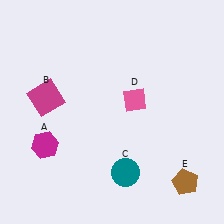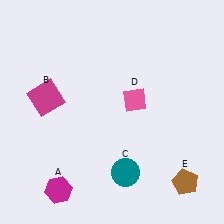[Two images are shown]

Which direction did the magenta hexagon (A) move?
The magenta hexagon (A) moved down.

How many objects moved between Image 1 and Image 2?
1 object moved between the two images.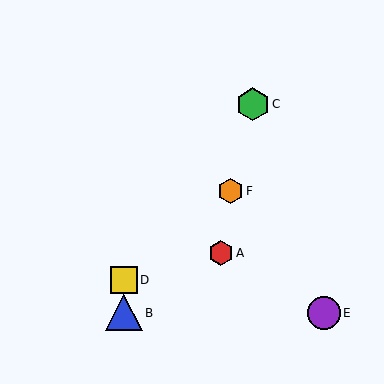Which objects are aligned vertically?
Objects B, D are aligned vertically.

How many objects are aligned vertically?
2 objects (B, D) are aligned vertically.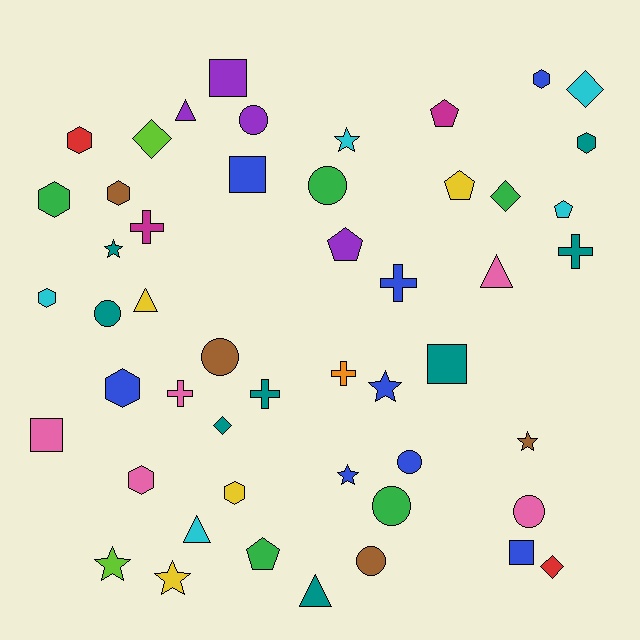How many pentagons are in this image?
There are 5 pentagons.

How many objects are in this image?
There are 50 objects.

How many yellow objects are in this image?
There are 4 yellow objects.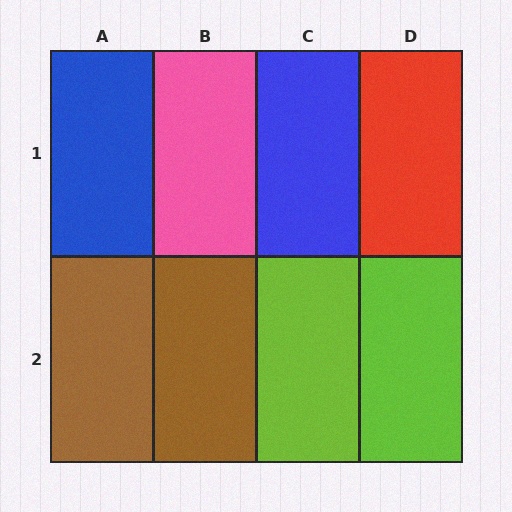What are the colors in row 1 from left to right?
Blue, pink, blue, red.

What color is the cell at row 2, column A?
Brown.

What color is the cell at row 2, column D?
Lime.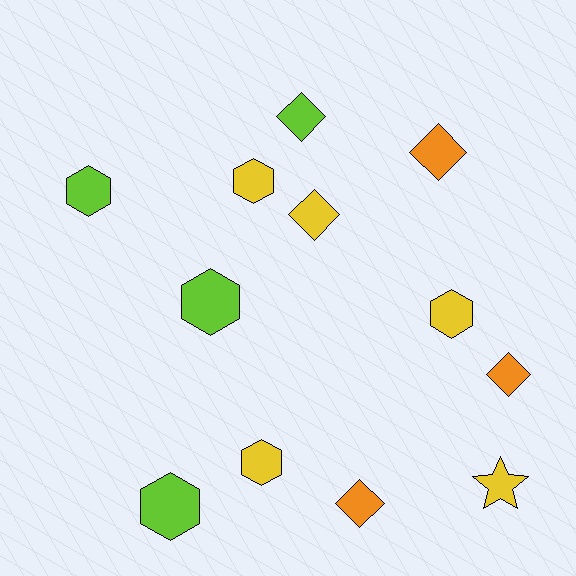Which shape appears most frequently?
Hexagon, with 6 objects.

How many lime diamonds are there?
There is 1 lime diamond.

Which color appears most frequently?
Yellow, with 5 objects.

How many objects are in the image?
There are 12 objects.